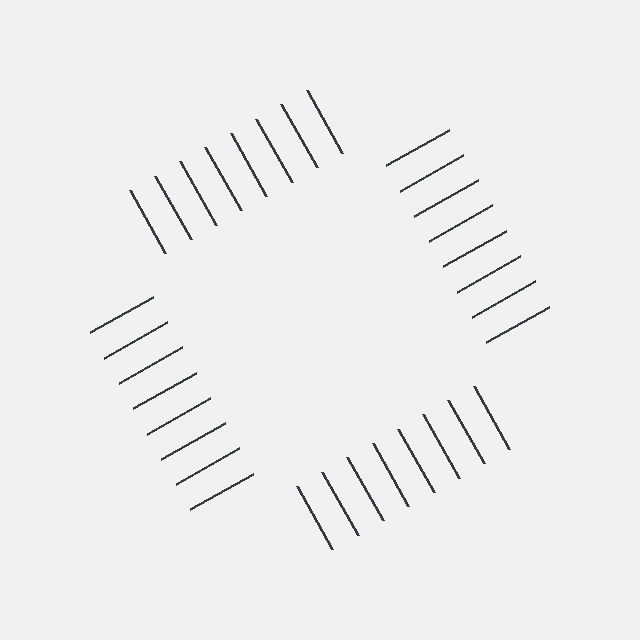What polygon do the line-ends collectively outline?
An illusory square — the line segments terminate on its edges but no continuous stroke is drawn.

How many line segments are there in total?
32 — 8 along each of the 4 edges.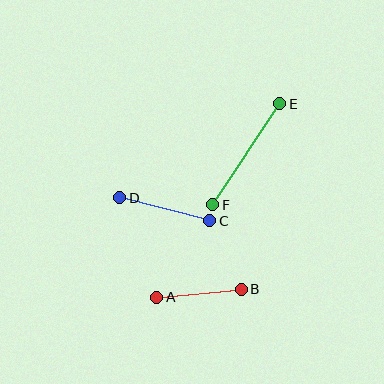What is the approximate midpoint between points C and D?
The midpoint is at approximately (165, 209) pixels.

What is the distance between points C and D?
The distance is approximately 93 pixels.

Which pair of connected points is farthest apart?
Points E and F are farthest apart.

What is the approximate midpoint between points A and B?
The midpoint is at approximately (199, 293) pixels.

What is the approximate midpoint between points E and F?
The midpoint is at approximately (246, 154) pixels.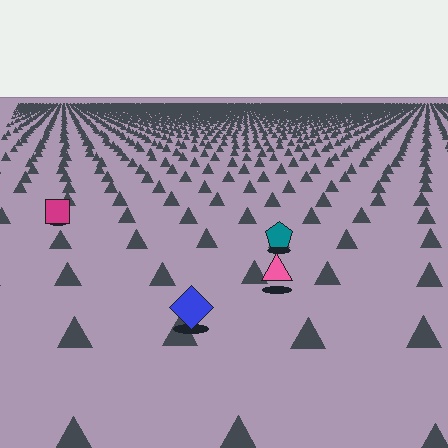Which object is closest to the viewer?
The blue diamond is closest. The texture marks near it are larger and more spread out.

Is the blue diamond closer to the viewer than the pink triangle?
Yes. The blue diamond is closer — you can tell from the texture gradient: the ground texture is coarser near it.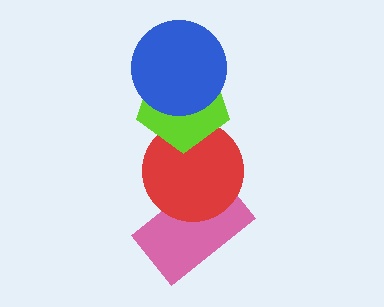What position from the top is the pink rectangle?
The pink rectangle is 4th from the top.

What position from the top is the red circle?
The red circle is 3rd from the top.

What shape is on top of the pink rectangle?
The red circle is on top of the pink rectangle.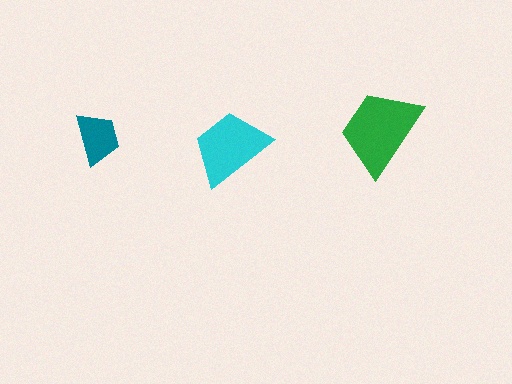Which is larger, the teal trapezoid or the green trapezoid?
The green one.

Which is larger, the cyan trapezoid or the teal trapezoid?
The cyan one.